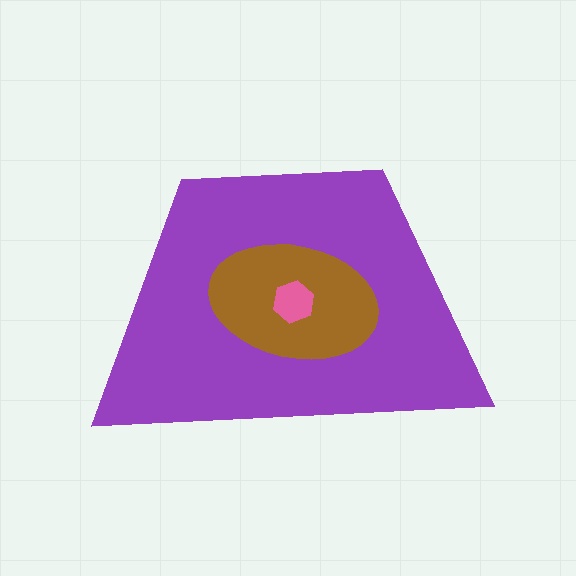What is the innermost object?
The pink hexagon.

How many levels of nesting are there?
3.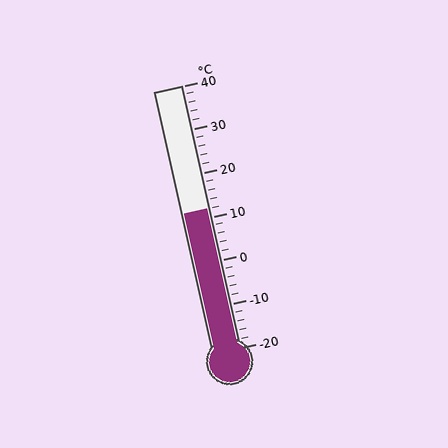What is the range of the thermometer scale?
The thermometer scale ranges from -20°C to 40°C.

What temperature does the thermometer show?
The thermometer shows approximately 12°C.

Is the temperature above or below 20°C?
The temperature is below 20°C.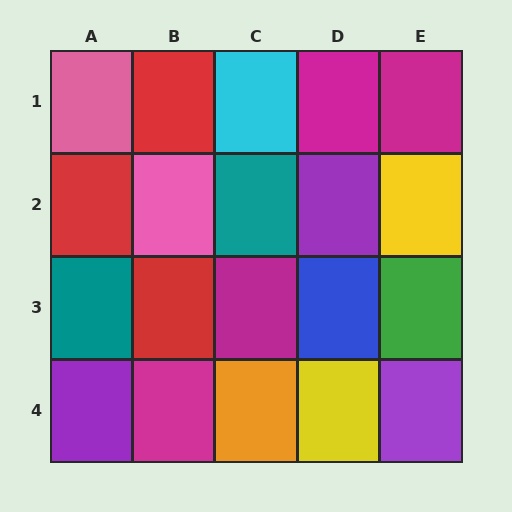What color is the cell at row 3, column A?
Teal.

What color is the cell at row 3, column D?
Blue.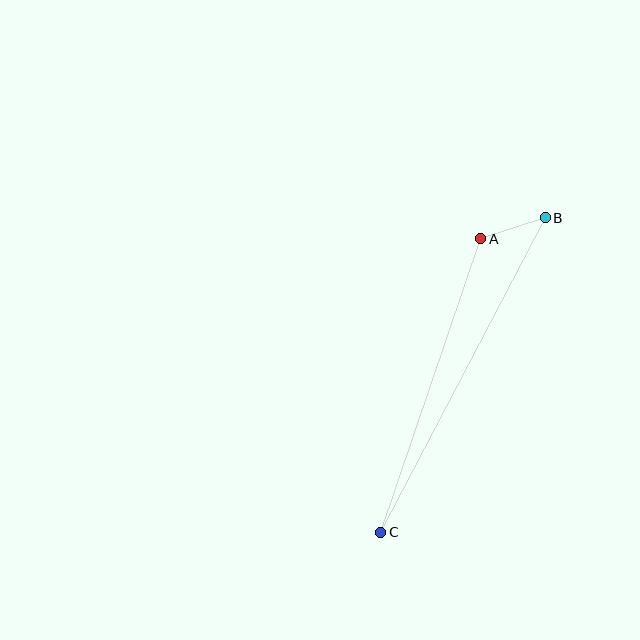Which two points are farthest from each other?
Points B and C are farthest from each other.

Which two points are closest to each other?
Points A and B are closest to each other.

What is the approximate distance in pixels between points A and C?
The distance between A and C is approximately 310 pixels.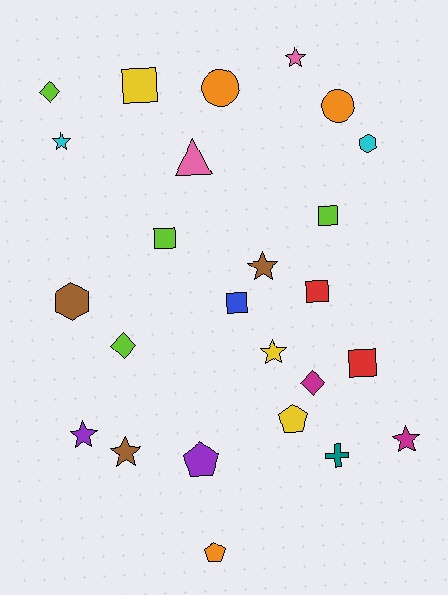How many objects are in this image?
There are 25 objects.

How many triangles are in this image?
There is 1 triangle.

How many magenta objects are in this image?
There are 2 magenta objects.